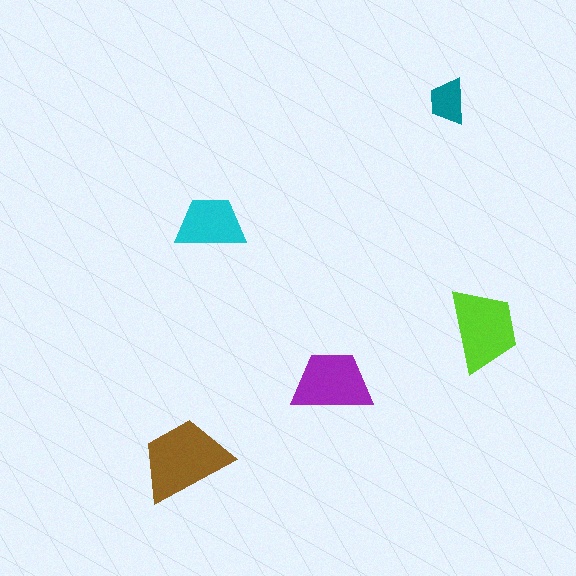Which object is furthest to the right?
The lime trapezoid is rightmost.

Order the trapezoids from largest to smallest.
the brown one, the lime one, the purple one, the cyan one, the teal one.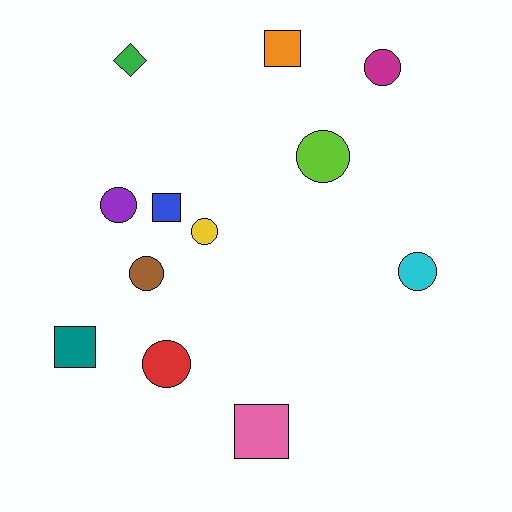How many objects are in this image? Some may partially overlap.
There are 12 objects.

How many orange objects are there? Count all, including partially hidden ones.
There is 1 orange object.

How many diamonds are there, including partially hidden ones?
There is 1 diamond.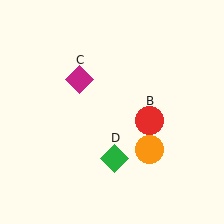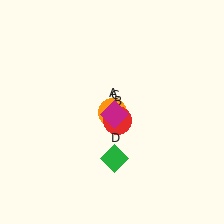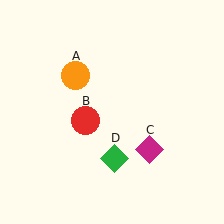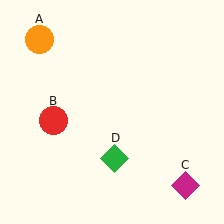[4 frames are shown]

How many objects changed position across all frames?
3 objects changed position: orange circle (object A), red circle (object B), magenta diamond (object C).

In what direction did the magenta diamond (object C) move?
The magenta diamond (object C) moved down and to the right.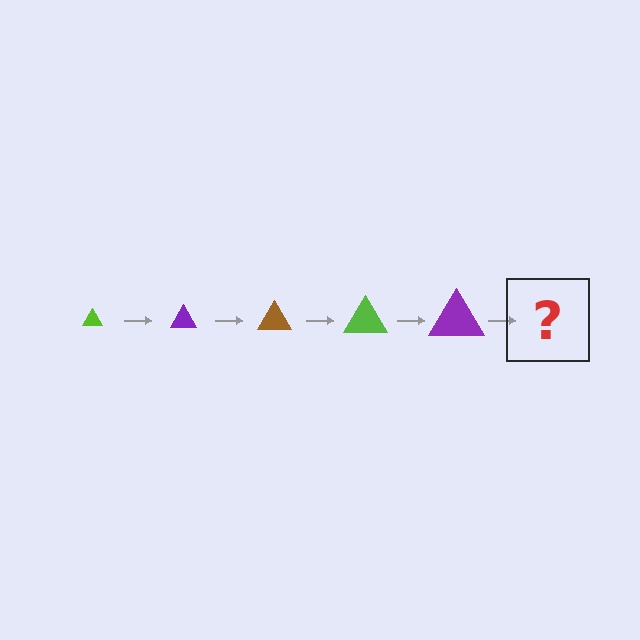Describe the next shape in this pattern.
It should be a brown triangle, larger than the previous one.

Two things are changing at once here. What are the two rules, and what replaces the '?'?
The two rules are that the triangle grows larger each step and the color cycles through lime, purple, and brown. The '?' should be a brown triangle, larger than the previous one.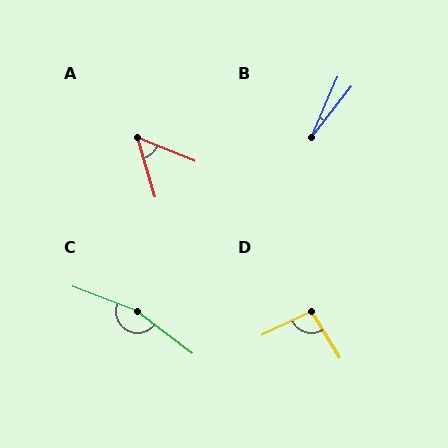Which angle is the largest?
C, at approximately 164 degrees.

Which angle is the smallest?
B, at approximately 15 degrees.